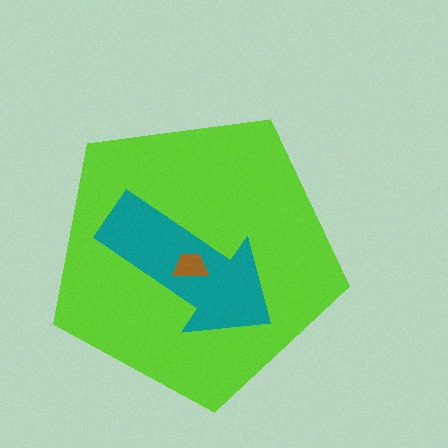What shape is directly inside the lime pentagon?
The teal arrow.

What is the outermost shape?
The lime pentagon.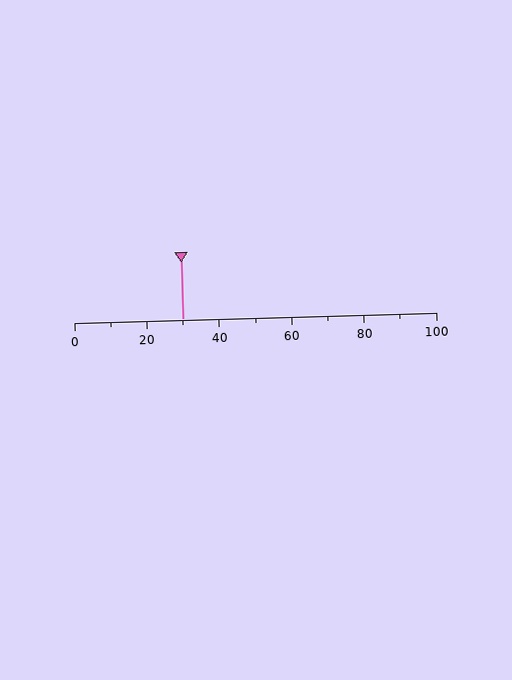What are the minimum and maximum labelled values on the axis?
The axis runs from 0 to 100.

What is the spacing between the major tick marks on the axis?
The major ticks are spaced 20 apart.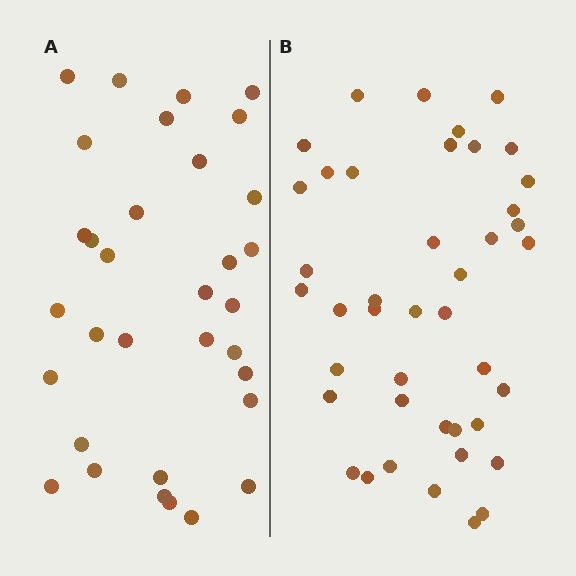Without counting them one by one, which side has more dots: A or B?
Region B (the right region) has more dots.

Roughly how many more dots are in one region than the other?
Region B has roughly 8 or so more dots than region A.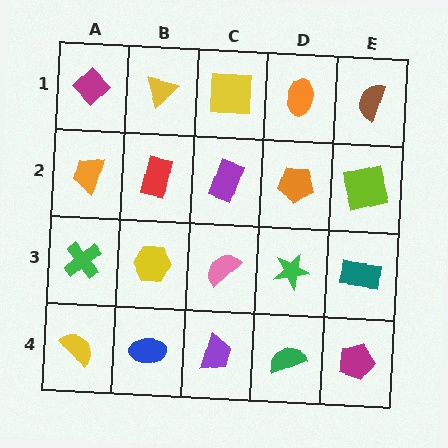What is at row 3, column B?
A yellow hexagon.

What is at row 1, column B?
A yellow triangle.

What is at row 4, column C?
A purple trapezoid.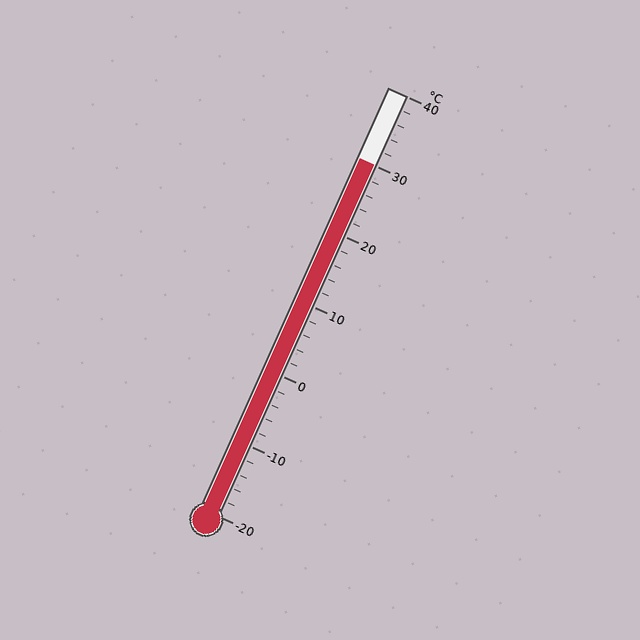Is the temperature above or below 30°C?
The temperature is at 30°C.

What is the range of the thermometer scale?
The thermometer scale ranges from -20°C to 40°C.